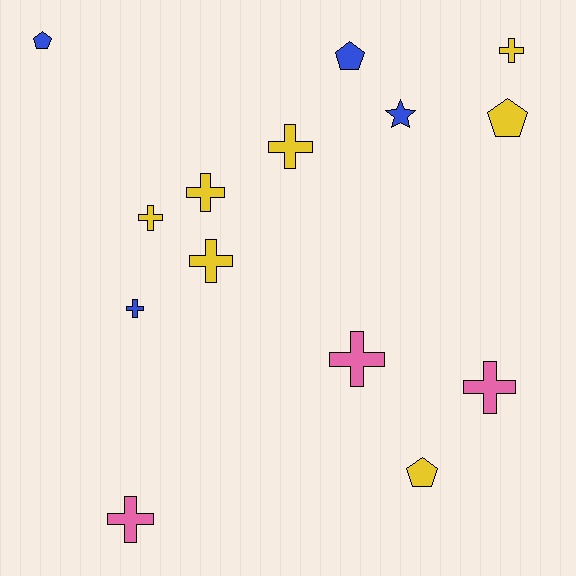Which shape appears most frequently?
Cross, with 9 objects.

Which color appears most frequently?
Yellow, with 7 objects.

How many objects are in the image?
There are 14 objects.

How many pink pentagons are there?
There are no pink pentagons.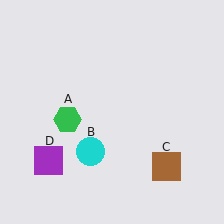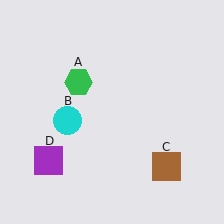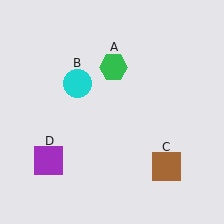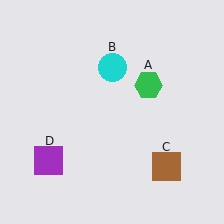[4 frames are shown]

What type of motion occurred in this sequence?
The green hexagon (object A), cyan circle (object B) rotated clockwise around the center of the scene.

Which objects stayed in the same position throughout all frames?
Brown square (object C) and purple square (object D) remained stationary.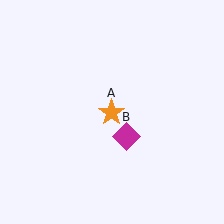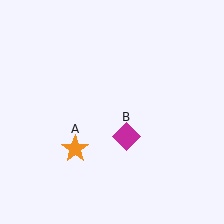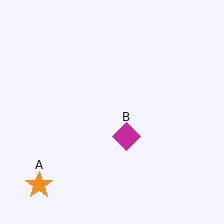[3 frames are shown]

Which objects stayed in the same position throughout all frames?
Magenta diamond (object B) remained stationary.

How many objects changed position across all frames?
1 object changed position: orange star (object A).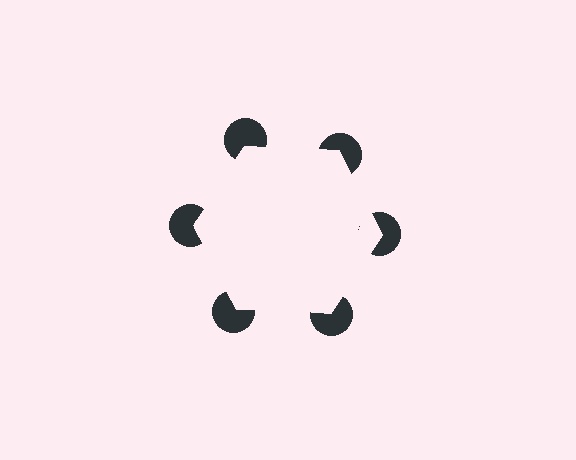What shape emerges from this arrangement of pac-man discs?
An illusory hexagon — its edges are inferred from the aligned wedge cuts in the pac-man discs, not physically drawn.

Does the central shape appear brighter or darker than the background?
It typically appears slightly brighter than the background, even though no actual brightness change is drawn.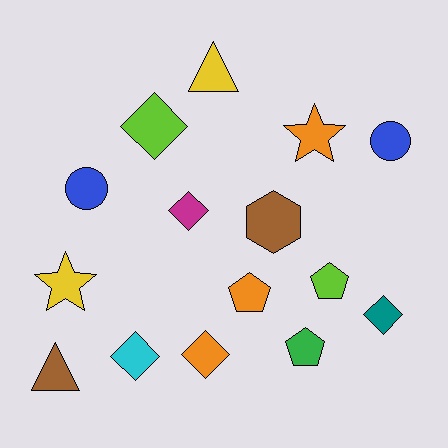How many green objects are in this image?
There is 1 green object.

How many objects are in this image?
There are 15 objects.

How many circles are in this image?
There are 2 circles.